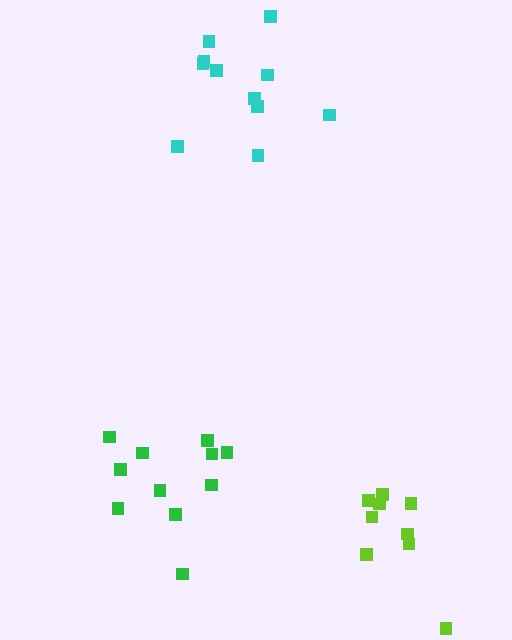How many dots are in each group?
Group 1: 11 dots, Group 2: 11 dots, Group 3: 9 dots (31 total).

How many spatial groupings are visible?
There are 3 spatial groupings.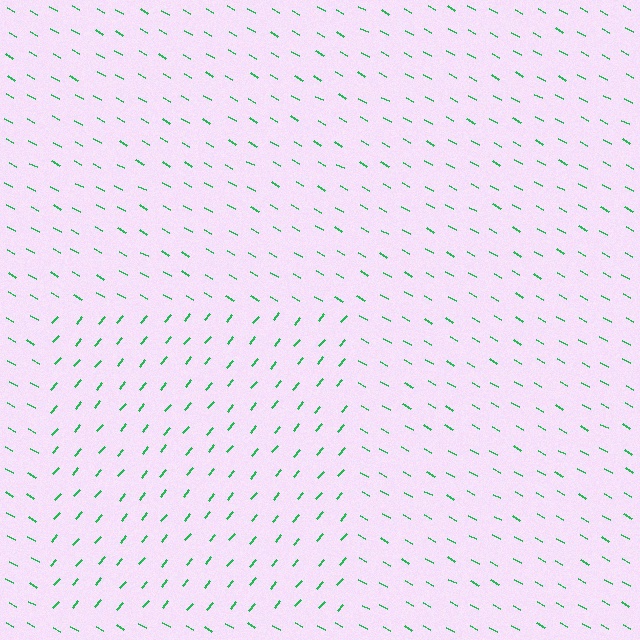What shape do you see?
I see a rectangle.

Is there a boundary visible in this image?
Yes, there is a texture boundary formed by a change in line orientation.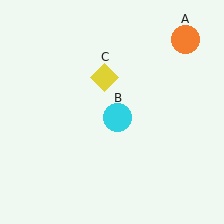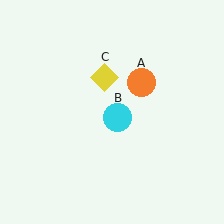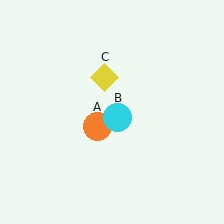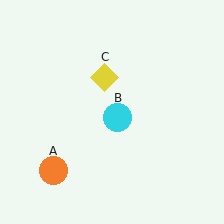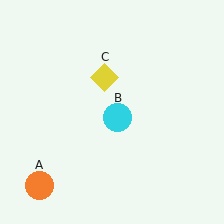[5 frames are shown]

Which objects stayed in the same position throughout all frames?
Cyan circle (object B) and yellow diamond (object C) remained stationary.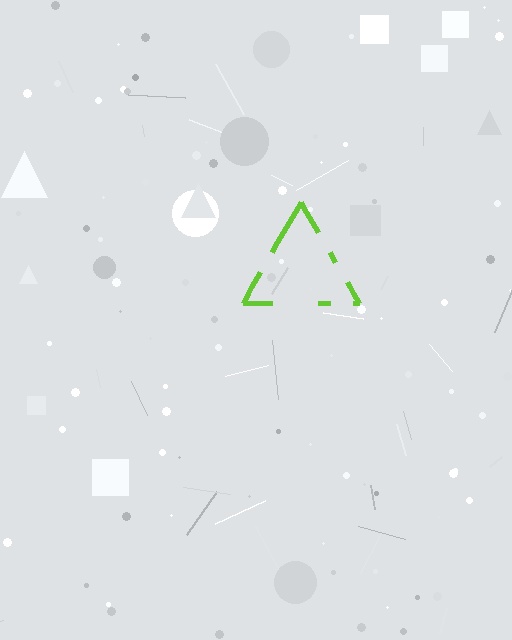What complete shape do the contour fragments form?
The contour fragments form a triangle.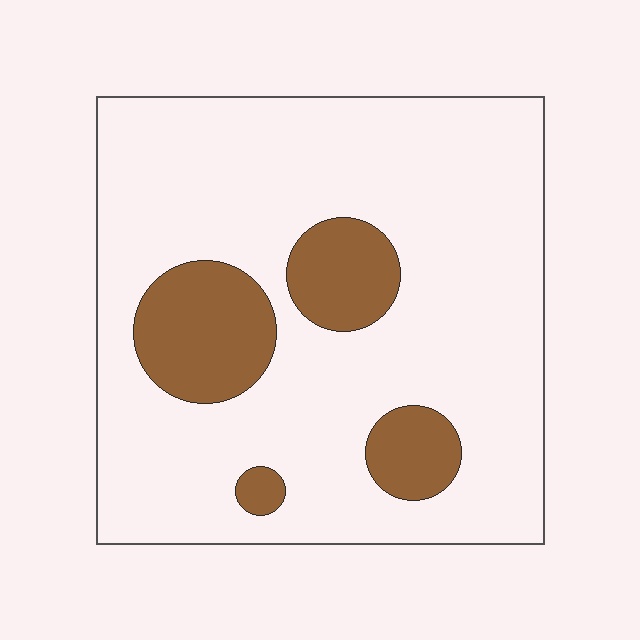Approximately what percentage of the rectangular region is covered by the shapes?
Approximately 20%.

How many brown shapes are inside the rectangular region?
4.